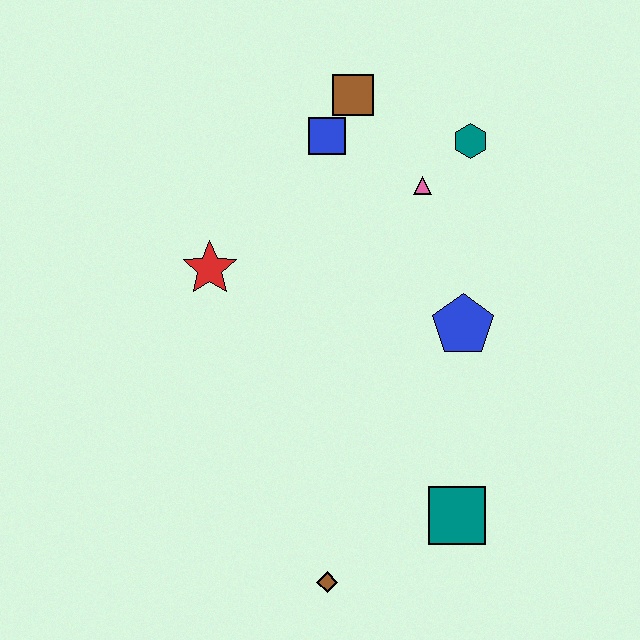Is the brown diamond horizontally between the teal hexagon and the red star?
Yes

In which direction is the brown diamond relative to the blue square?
The brown diamond is below the blue square.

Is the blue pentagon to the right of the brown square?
Yes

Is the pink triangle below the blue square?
Yes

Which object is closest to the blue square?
The brown square is closest to the blue square.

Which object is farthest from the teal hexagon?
The brown diamond is farthest from the teal hexagon.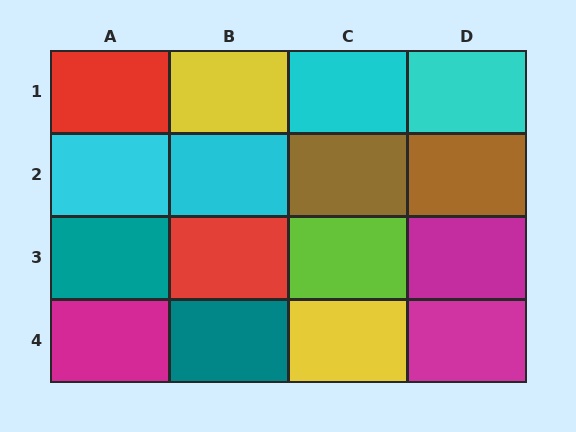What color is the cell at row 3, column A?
Teal.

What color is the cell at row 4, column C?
Yellow.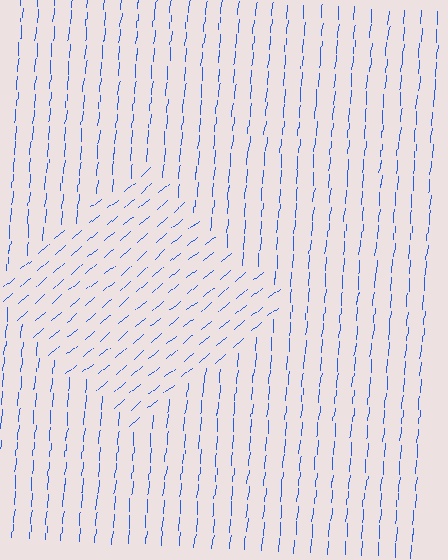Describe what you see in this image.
The image is filled with small blue line segments. A diamond region in the image has lines oriented differently from the surrounding lines, creating a visible texture boundary.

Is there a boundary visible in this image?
Yes, there is a texture boundary formed by a change in line orientation.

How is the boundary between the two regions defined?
The boundary is defined purely by a change in line orientation (approximately 45 degrees difference). All lines are the same color and thickness.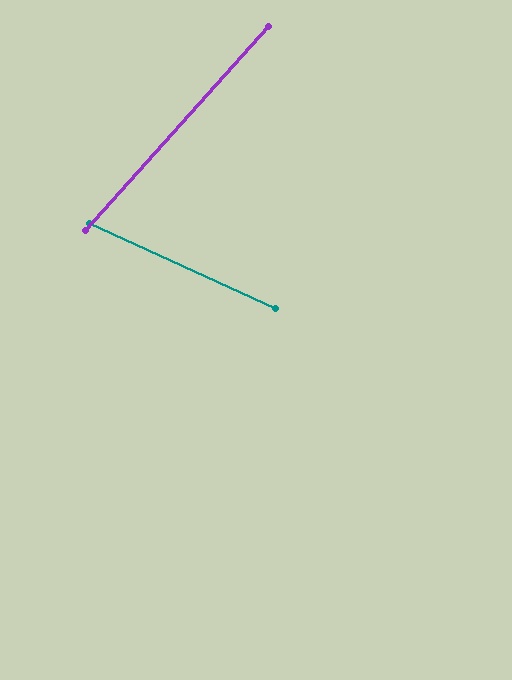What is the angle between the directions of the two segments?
Approximately 73 degrees.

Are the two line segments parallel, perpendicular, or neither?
Neither parallel nor perpendicular — they differ by about 73°.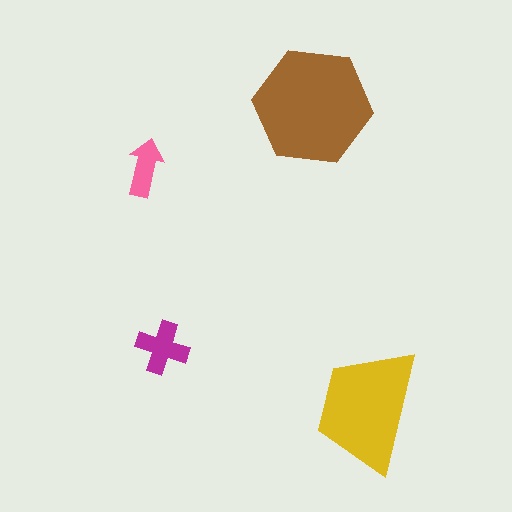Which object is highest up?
The brown hexagon is topmost.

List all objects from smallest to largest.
The pink arrow, the magenta cross, the yellow trapezoid, the brown hexagon.